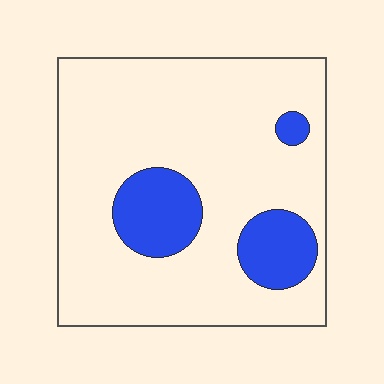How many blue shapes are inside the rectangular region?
3.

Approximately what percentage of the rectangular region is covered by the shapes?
Approximately 15%.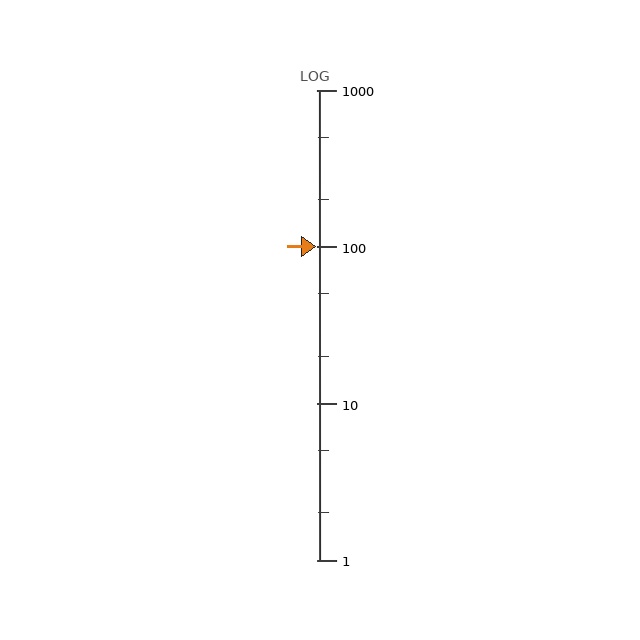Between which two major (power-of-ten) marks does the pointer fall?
The pointer is between 100 and 1000.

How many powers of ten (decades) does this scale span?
The scale spans 3 decades, from 1 to 1000.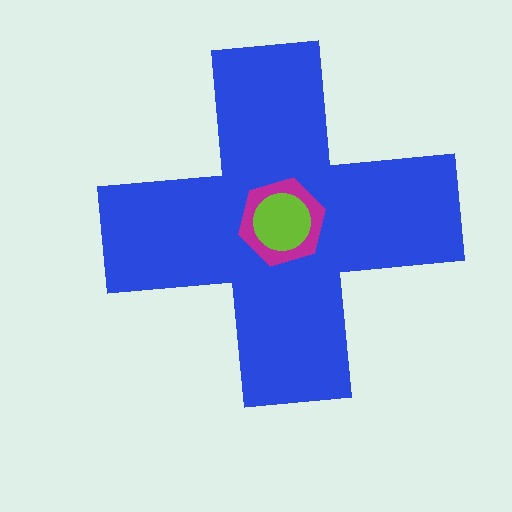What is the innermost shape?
The lime circle.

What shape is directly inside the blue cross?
The magenta hexagon.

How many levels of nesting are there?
3.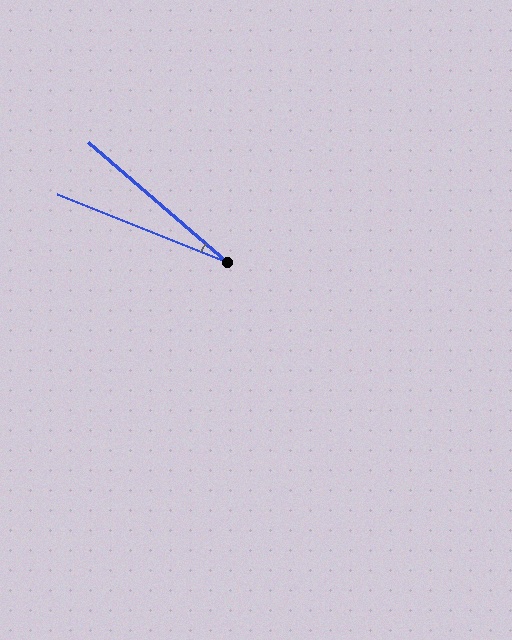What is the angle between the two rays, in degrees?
Approximately 19 degrees.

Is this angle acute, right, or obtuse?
It is acute.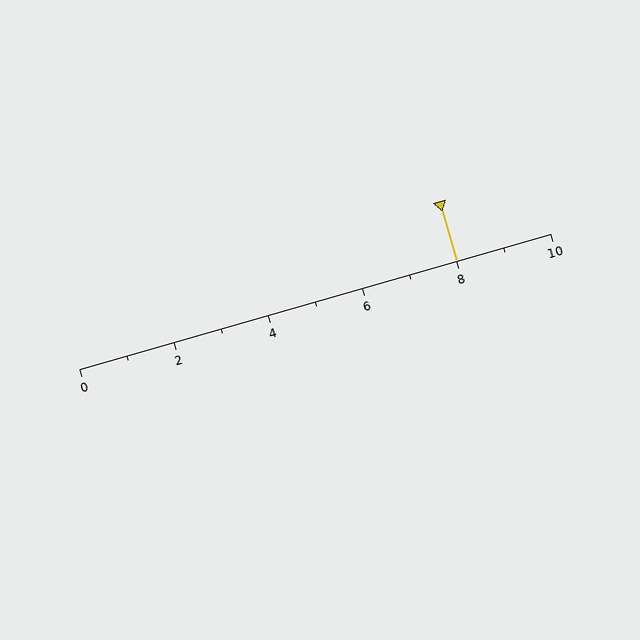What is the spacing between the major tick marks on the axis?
The major ticks are spaced 2 apart.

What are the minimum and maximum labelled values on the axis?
The axis runs from 0 to 10.